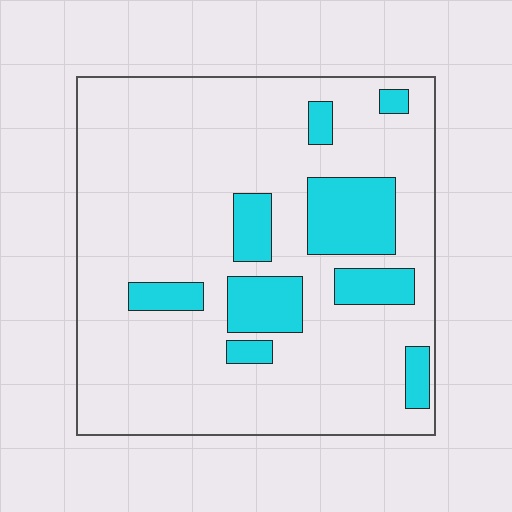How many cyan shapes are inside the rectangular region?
9.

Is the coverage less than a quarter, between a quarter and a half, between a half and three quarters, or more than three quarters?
Less than a quarter.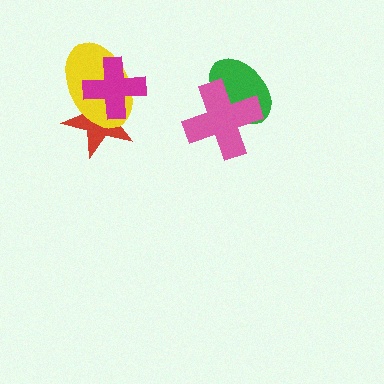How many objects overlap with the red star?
2 objects overlap with the red star.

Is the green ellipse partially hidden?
Yes, it is partially covered by another shape.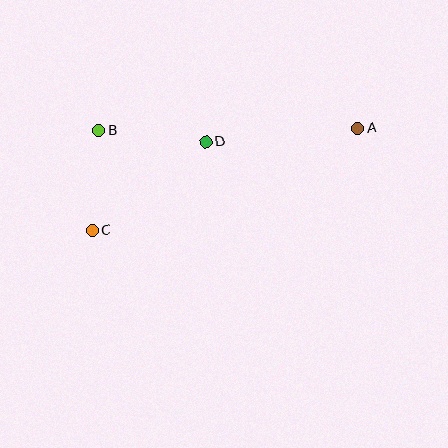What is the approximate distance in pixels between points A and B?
The distance between A and B is approximately 259 pixels.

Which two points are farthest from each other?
Points A and C are farthest from each other.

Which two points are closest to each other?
Points B and C are closest to each other.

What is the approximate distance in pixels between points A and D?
The distance between A and D is approximately 152 pixels.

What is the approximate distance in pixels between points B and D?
The distance between B and D is approximately 108 pixels.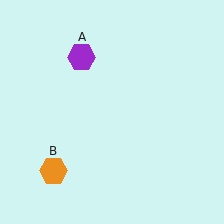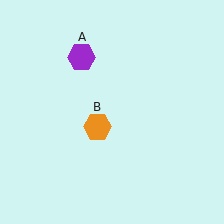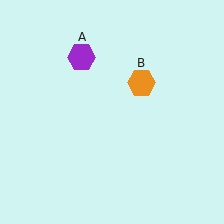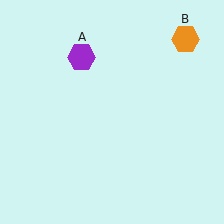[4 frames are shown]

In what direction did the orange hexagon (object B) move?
The orange hexagon (object B) moved up and to the right.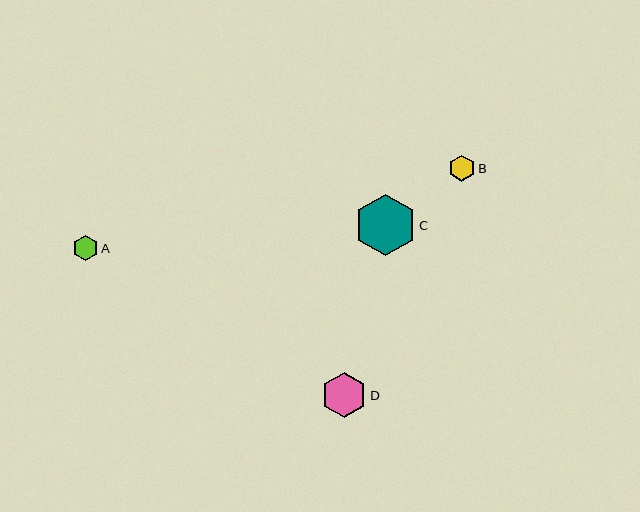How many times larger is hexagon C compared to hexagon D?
Hexagon C is approximately 1.4 times the size of hexagon D.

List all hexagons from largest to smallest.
From largest to smallest: C, D, B, A.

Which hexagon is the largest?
Hexagon C is the largest with a size of approximately 61 pixels.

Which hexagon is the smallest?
Hexagon A is the smallest with a size of approximately 25 pixels.